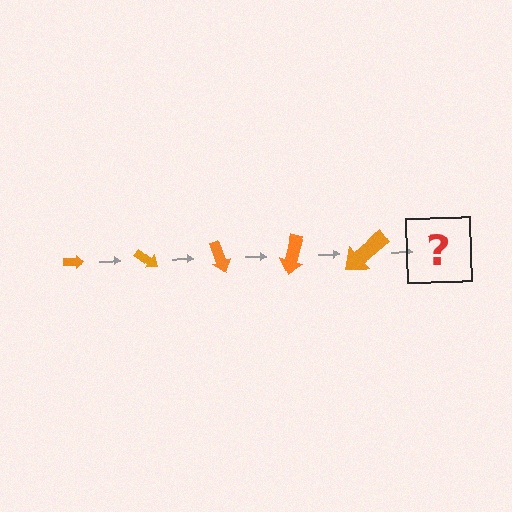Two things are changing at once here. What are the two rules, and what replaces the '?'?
The two rules are that the arrow grows larger each step and it rotates 35 degrees each step. The '?' should be an arrow, larger than the previous one and rotated 175 degrees from the start.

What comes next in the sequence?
The next element should be an arrow, larger than the previous one and rotated 175 degrees from the start.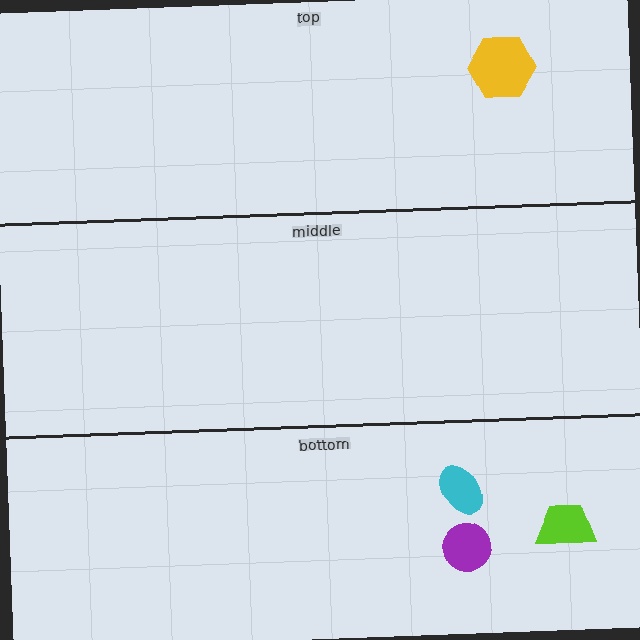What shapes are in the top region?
The yellow hexagon.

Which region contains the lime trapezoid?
The bottom region.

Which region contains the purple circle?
The bottom region.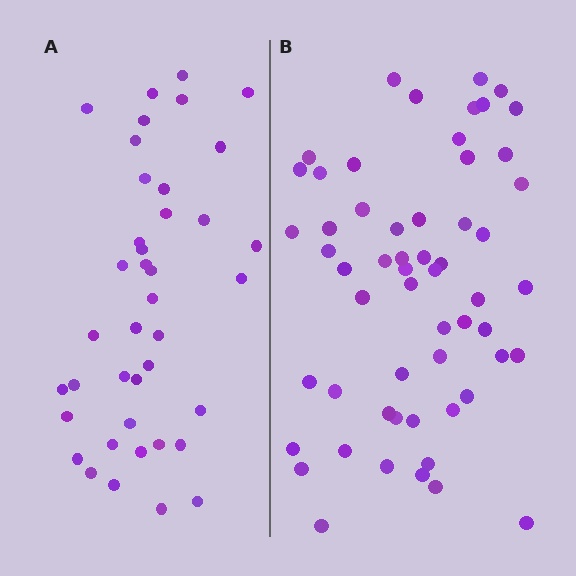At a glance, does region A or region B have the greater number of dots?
Region B (the right region) has more dots.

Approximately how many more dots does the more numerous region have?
Region B has approximately 15 more dots than region A.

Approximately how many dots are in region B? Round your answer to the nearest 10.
About 60 dots. (The exact count is 57, which rounds to 60.)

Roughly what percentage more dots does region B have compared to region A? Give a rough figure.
About 40% more.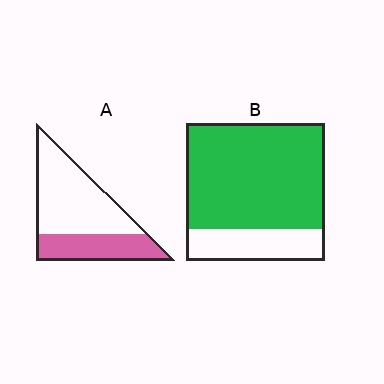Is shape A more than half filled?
No.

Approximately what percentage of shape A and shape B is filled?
A is approximately 35% and B is approximately 75%.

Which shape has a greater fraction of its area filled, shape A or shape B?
Shape B.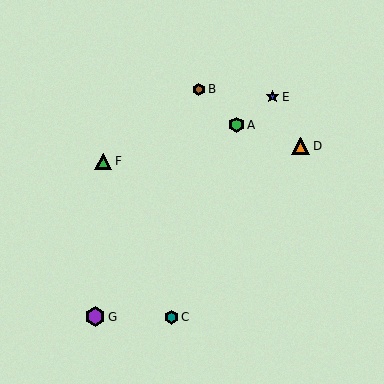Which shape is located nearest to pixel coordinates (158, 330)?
The teal hexagon (labeled C) at (171, 317) is nearest to that location.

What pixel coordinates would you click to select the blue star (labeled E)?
Click at (272, 97) to select the blue star E.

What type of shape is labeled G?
Shape G is a purple hexagon.